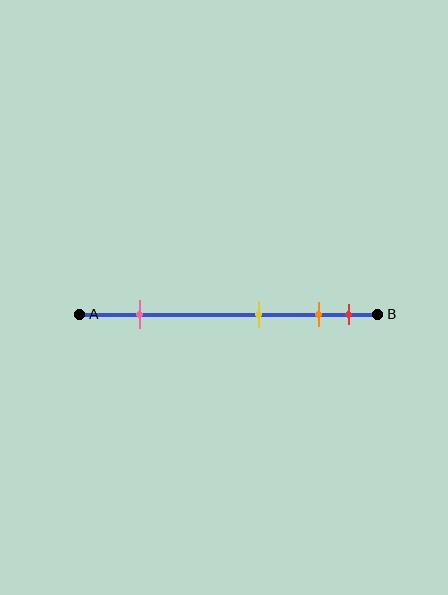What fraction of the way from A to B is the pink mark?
The pink mark is approximately 20% (0.2) of the way from A to B.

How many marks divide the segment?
There are 4 marks dividing the segment.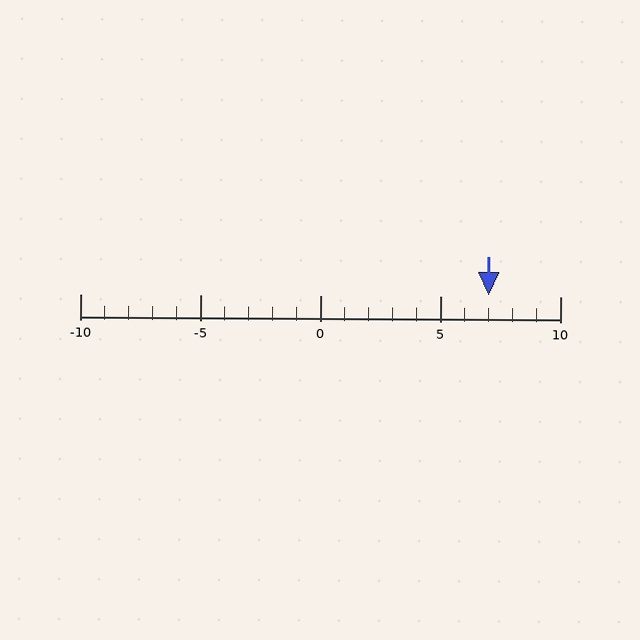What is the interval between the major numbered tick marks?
The major tick marks are spaced 5 units apart.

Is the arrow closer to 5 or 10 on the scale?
The arrow is closer to 5.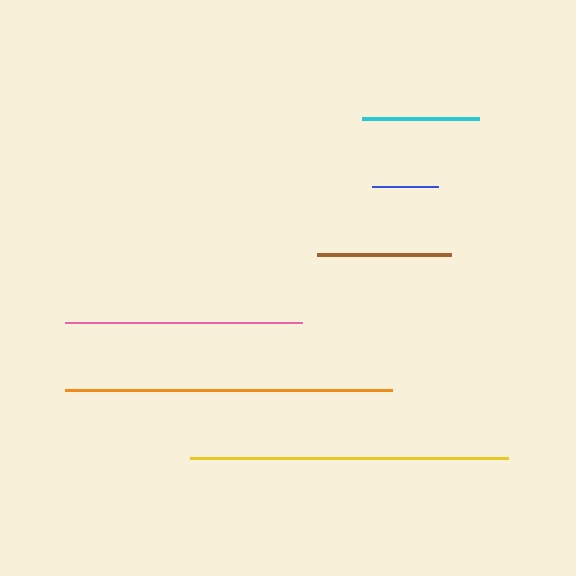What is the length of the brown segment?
The brown segment is approximately 134 pixels long.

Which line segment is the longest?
The orange line is the longest at approximately 327 pixels.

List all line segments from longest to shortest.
From longest to shortest: orange, yellow, pink, brown, cyan, blue.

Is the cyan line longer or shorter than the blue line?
The cyan line is longer than the blue line.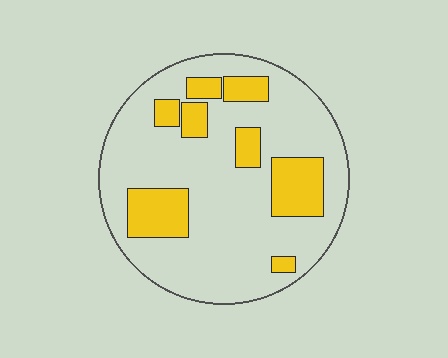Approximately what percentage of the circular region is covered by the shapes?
Approximately 25%.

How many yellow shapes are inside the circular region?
8.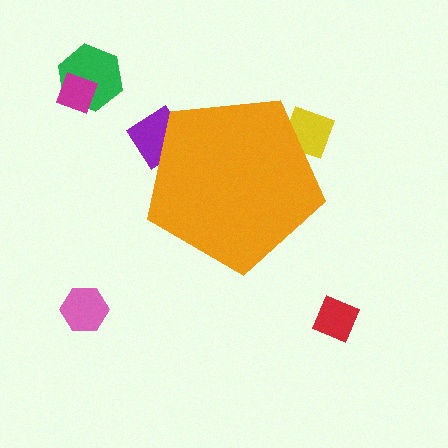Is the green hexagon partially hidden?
No, the green hexagon is fully visible.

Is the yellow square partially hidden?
Yes, the yellow square is partially hidden behind the orange pentagon.